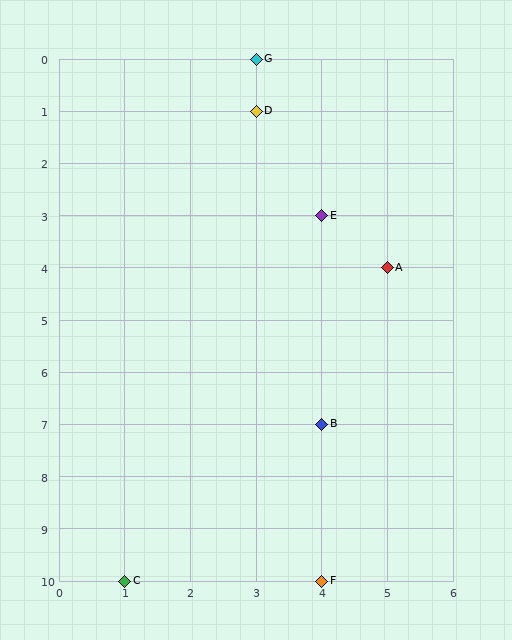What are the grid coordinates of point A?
Point A is at grid coordinates (5, 4).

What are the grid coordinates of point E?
Point E is at grid coordinates (4, 3).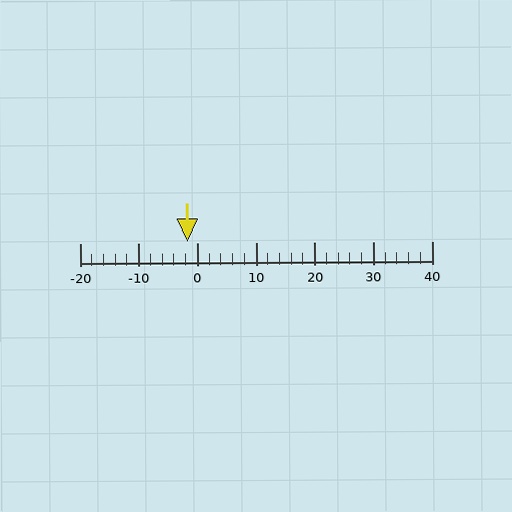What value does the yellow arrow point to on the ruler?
The yellow arrow points to approximately -2.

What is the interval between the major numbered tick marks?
The major tick marks are spaced 10 units apart.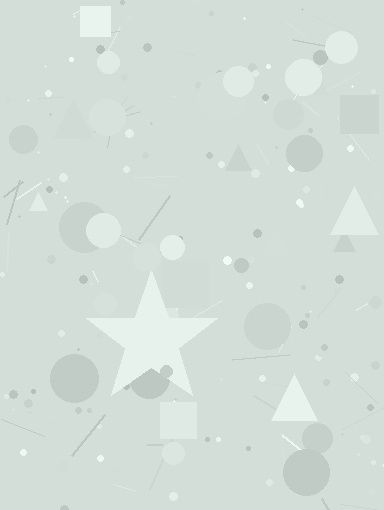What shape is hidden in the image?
A star is hidden in the image.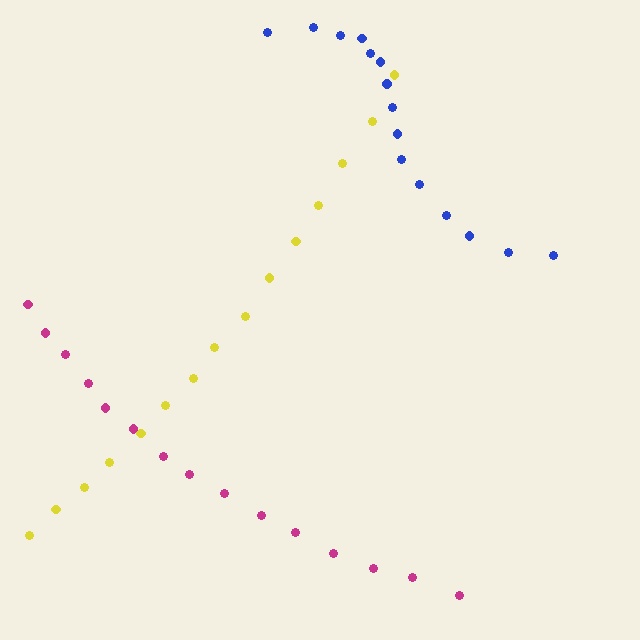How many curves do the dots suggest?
There are 3 distinct paths.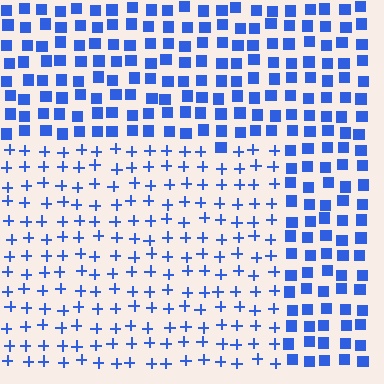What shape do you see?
I see a rectangle.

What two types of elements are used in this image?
The image uses plus signs inside the rectangle region and squares outside it.